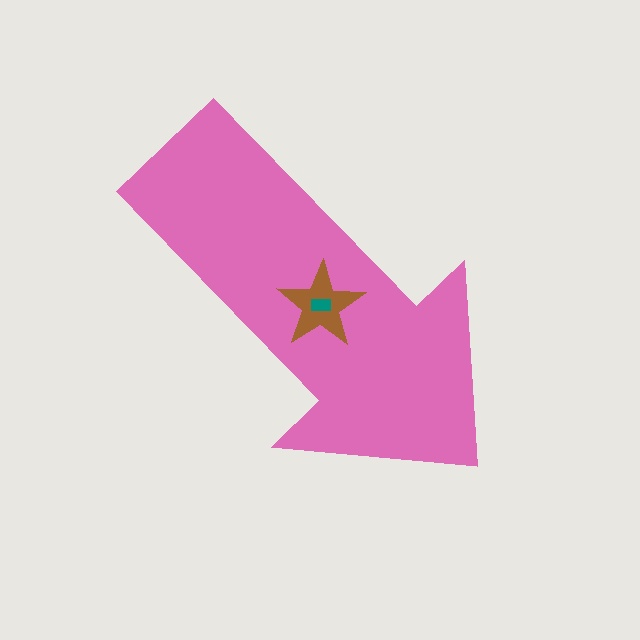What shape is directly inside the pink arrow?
The brown star.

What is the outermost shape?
The pink arrow.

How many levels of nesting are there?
3.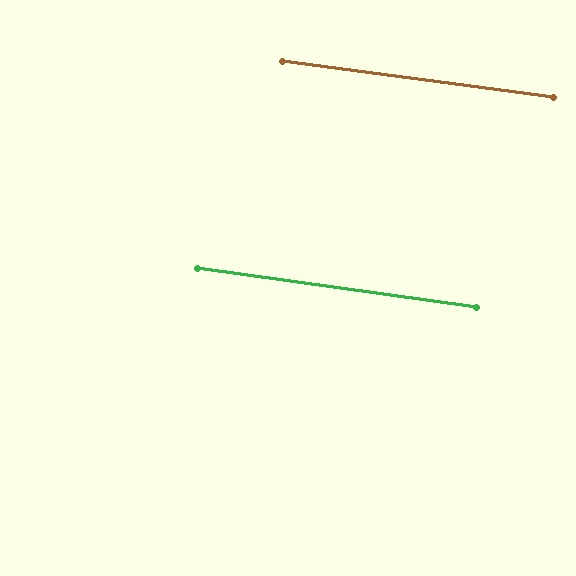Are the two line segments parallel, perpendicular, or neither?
Parallel — their directions differ by only 0.4°.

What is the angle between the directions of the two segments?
Approximately 0 degrees.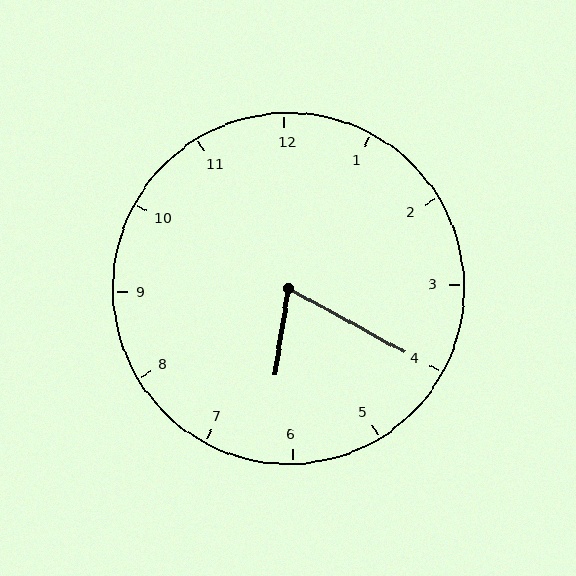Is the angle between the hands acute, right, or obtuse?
It is acute.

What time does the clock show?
6:20.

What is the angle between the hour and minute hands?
Approximately 70 degrees.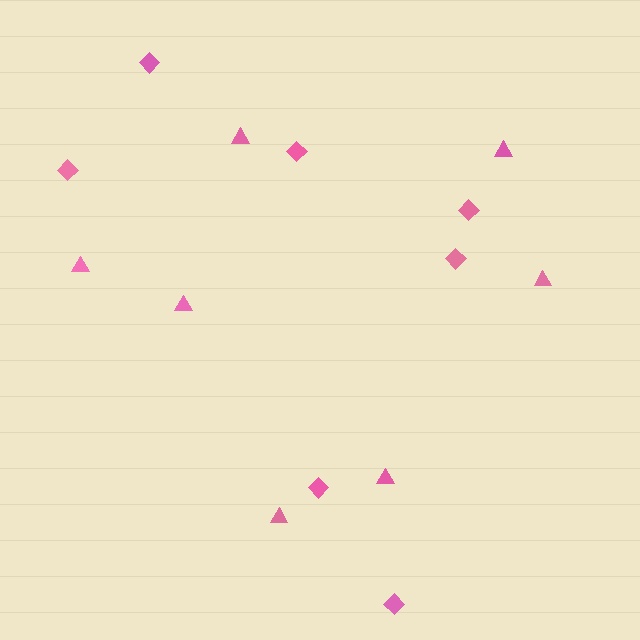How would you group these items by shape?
There are 2 groups: one group of triangles (7) and one group of diamonds (7).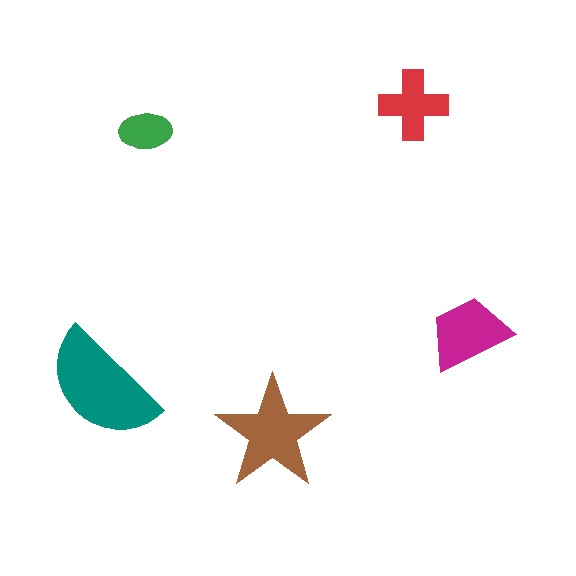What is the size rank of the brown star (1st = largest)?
2nd.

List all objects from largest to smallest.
The teal semicircle, the brown star, the magenta trapezoid, the red cross, the green ellipse.